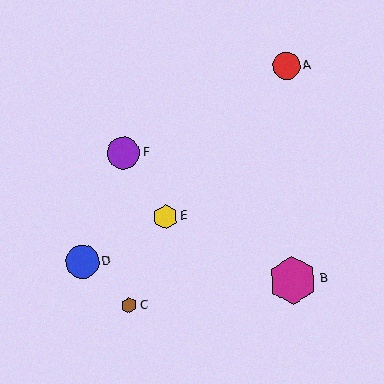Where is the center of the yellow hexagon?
The center of the yellow hexagon is at (165, 217).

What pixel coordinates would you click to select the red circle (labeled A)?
Click at (286, 65) to select the red circle A.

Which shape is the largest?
The magenta hexagon (labeled B) is the largest.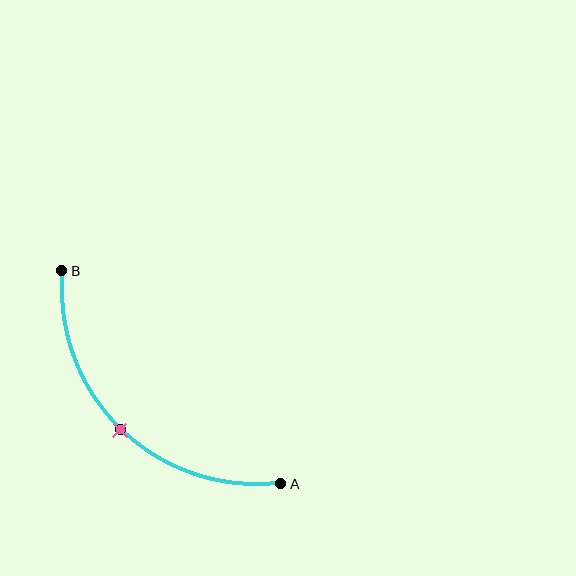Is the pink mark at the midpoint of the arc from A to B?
Yes. The pink mark lies on the arc at equal arc-length from both A and B — it is the arc midpoint.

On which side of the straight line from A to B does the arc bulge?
The arc bulges below and to the left of the straight line connecting A and B.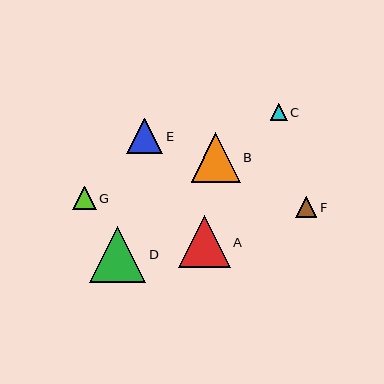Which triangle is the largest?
Triangle D is the largest with a size of approximately 56 pixels.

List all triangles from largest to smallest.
From largest to smallest: D, A, B, E, G, F, C.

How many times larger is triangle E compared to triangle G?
Triangle E is approximately 1.5 times the size of triangle G.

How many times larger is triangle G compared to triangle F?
Triangle G is approximately 1.2 times the size of triangle F.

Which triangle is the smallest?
Triangle C is the smallest with a size of approximately 17 pixels.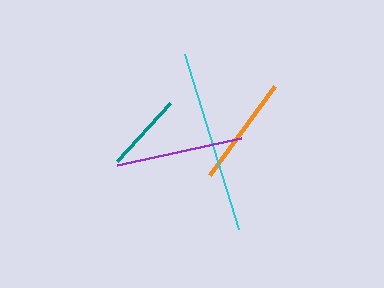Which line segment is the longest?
The cyan line is the longest at approximately 183 pixels.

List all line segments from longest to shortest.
From longest to shortest: cyan, purple, orange, teal.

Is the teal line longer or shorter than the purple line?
The purple line is longer than the teal line.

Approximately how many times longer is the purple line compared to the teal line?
The purple line is approximately 1.6 times the length of the teal line.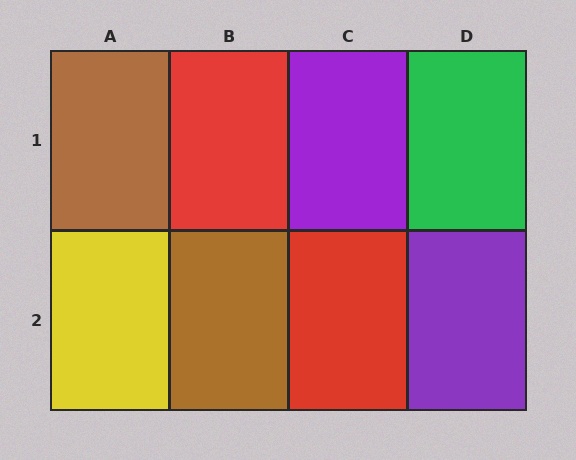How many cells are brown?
2 cells are brown.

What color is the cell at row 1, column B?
Red.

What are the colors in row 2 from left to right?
Yellow, brown, red, purple.